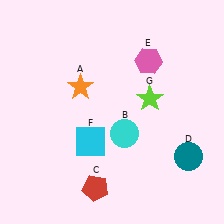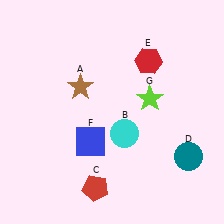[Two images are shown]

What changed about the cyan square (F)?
In Image 1, F is cyan. In Image 2, it changed to blue.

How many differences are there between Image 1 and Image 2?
There are 3 differences between the two images.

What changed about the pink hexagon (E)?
In Image 1, E is pink. In Image 2, it changed to red.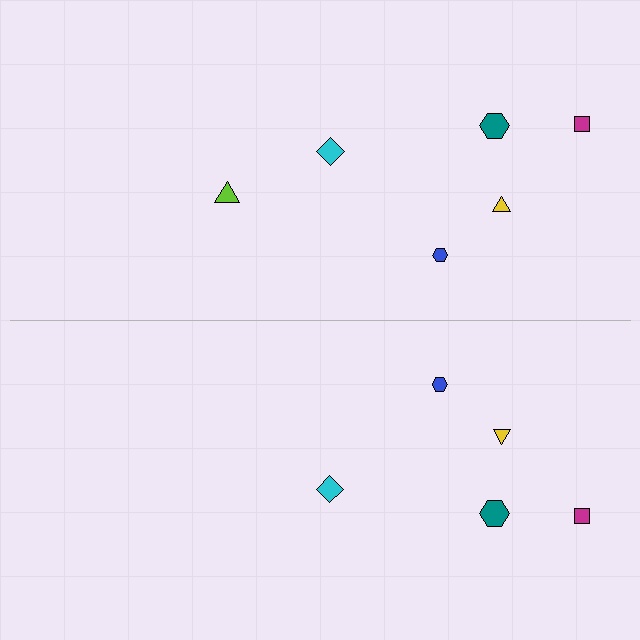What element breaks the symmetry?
A lime triangle is missing from the bottom side.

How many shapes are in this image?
There are 11 shapes in this image.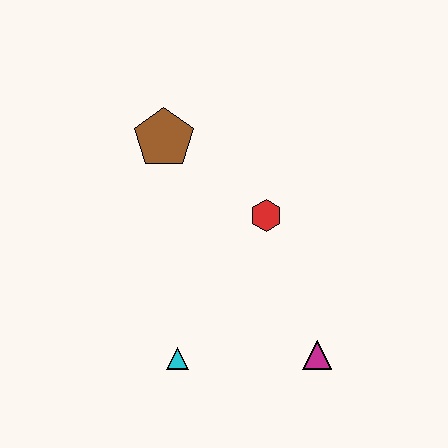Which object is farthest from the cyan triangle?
The brown pentagon is farthest from the cyan triangle.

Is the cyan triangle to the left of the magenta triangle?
Yes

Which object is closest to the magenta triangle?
The cyan triangle is closest to the magenta triangle.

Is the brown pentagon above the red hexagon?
Yes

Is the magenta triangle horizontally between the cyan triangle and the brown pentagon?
No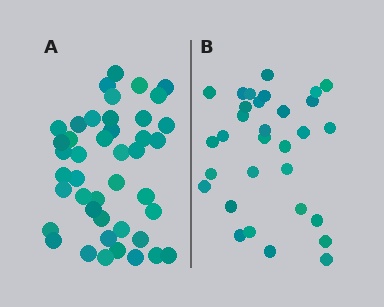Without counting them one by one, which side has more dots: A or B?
Region A (the left region) has more dots.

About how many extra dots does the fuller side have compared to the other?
Region A has roughly 12 or so more dots than region B.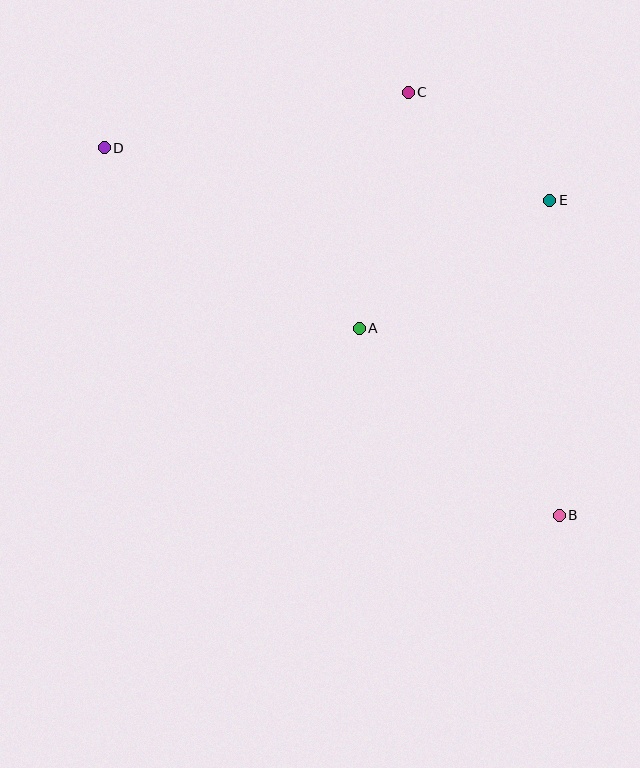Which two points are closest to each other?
Points C and E are closest to each other.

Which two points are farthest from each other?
Points B and D are farthest from each other.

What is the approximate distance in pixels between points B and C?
The distance between B and C is approximately 449 pixels.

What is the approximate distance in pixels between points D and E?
The distance between D and E is approximately 449 pixels.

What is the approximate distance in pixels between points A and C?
The distance between A and C is approximately 241 pixels.